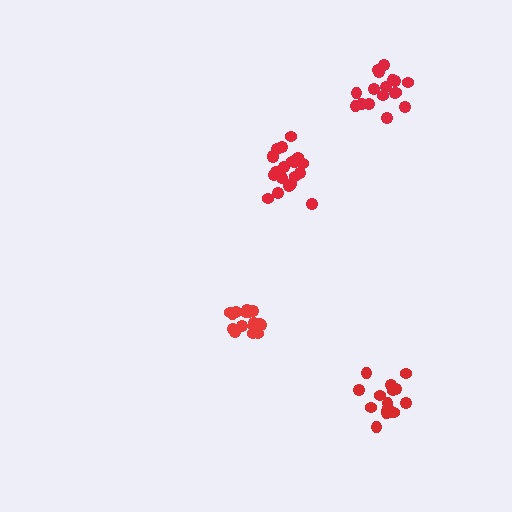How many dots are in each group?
Group 1: 16 dots, Group 2: 20 dots, Group 3: 16 dots, Group 4: 17 dots (69 total).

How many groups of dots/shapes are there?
There are 4 groups.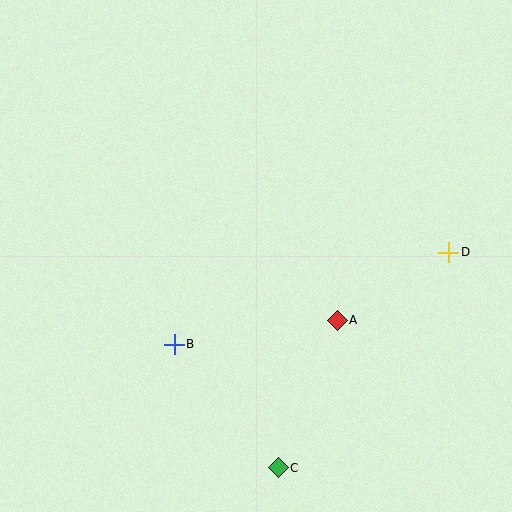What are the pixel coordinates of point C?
Point C is at (278, 468).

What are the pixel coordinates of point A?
Point A is at (337, 320).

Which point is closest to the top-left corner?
Point B is closest to the top-left corner.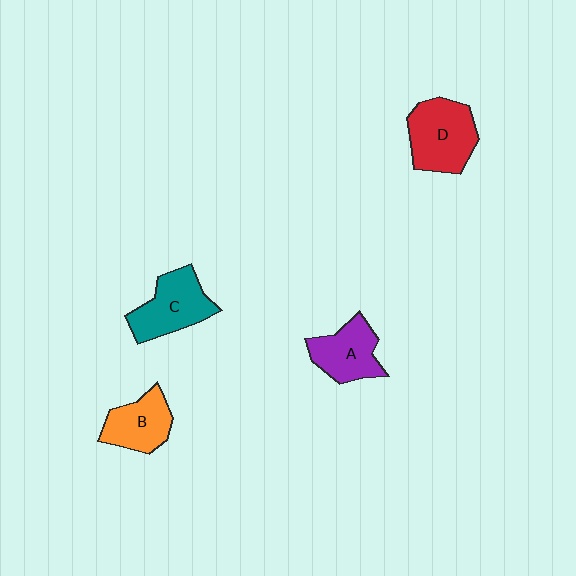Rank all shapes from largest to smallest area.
From largest to smallest: D (red), C (teal), A (purple), B (orange).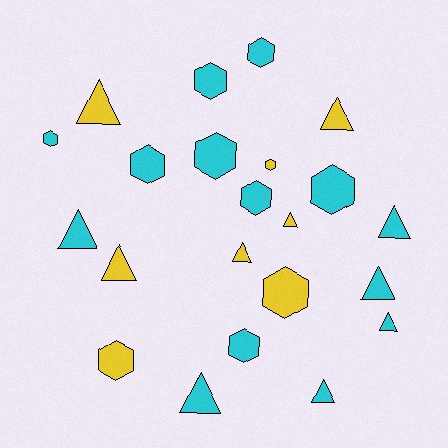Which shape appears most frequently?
Hexagon, with 11 objects.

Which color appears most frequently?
Cyan, with 14 objects.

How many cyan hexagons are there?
There are 8 cyan hexagons.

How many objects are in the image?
There are 22 objects.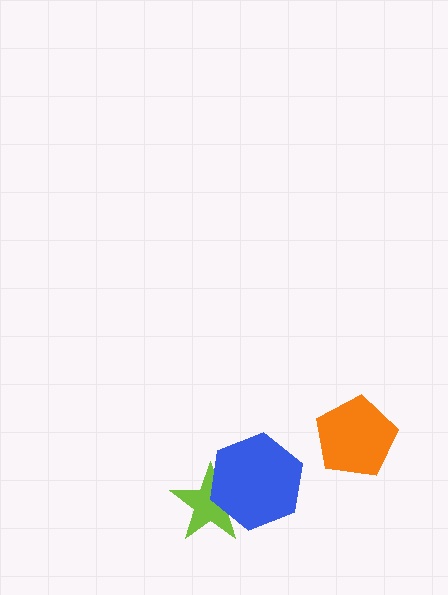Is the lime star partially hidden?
Yes, it is partially covered by another shape.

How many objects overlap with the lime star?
1 object overlaps with the lime star.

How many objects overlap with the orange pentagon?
0 objects overlap with the orange pentagon.